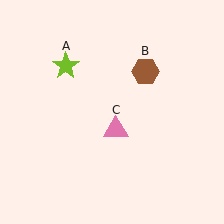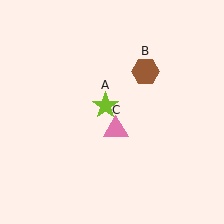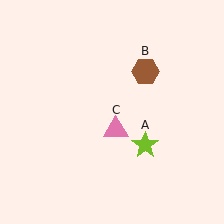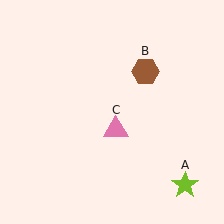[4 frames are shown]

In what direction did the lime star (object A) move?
The lime star (object A) moved down and to the right.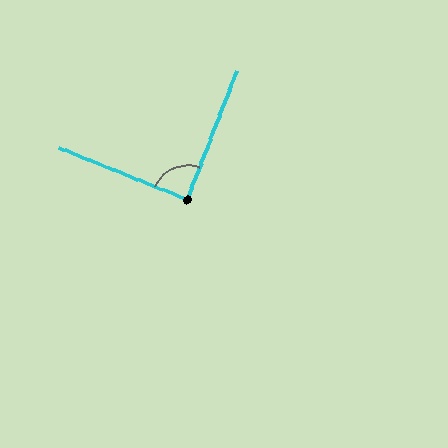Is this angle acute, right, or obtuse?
It is approximately a right angle.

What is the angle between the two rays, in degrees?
Approximately 89 degrees.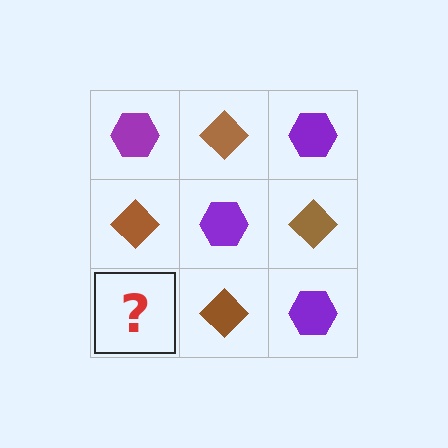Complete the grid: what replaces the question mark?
The question mark should be replaced with a purple hexagon.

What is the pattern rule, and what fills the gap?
The rule is that it alternates purple hexagon and brown diamond in a checkerboard pattern. The gap should be filled with a purple hexagon.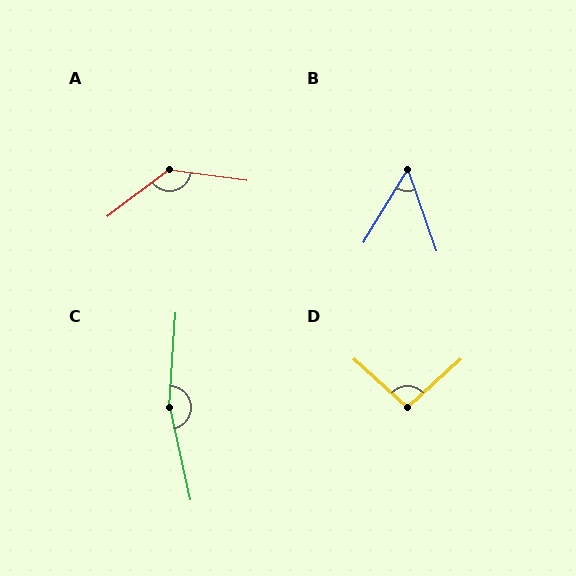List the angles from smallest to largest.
B (51°), D (95°), A (135°), C (163°).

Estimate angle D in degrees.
Approximately 95 degrees.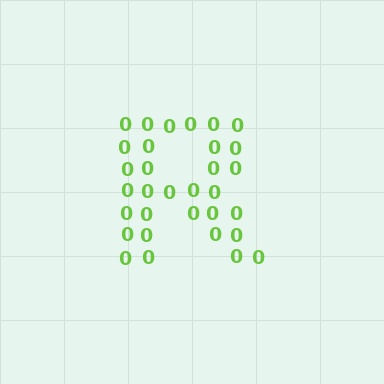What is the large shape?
The large shape is the letter R.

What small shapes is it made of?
It is made of small digit 0's.